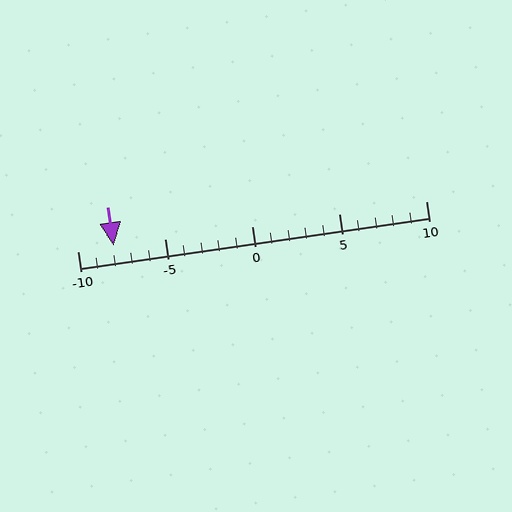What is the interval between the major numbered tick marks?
The major tick marks are spaced 5 units apart.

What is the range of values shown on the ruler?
The ruler shows values from -10 to 10.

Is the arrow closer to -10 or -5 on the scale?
The arrow is closer to -10.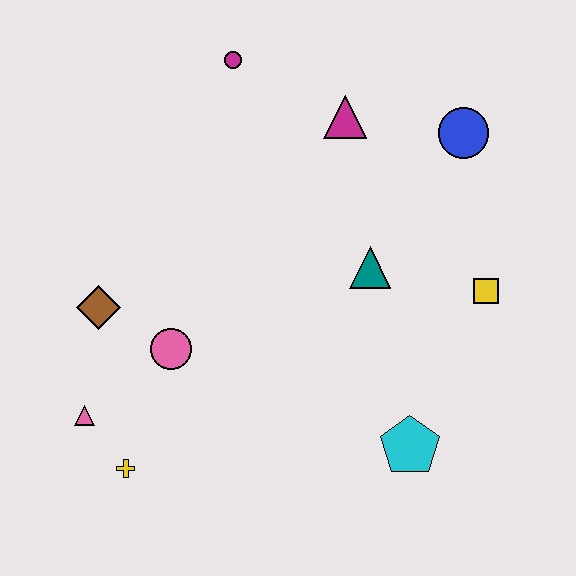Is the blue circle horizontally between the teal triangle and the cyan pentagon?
No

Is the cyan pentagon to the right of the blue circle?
No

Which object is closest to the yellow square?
The teal triangle is closest to the yellow square.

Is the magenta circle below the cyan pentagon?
No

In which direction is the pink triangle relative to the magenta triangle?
The pink triangle is below the magenta triangle.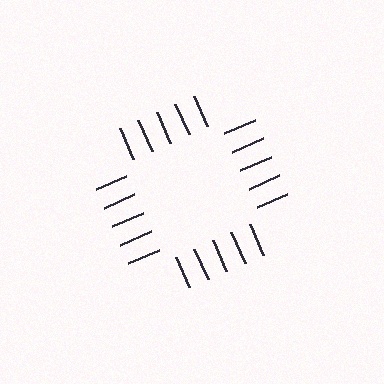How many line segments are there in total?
20 — 5 along each of the 4 edges.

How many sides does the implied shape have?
4 sides — the line-ends trace a square.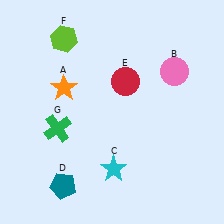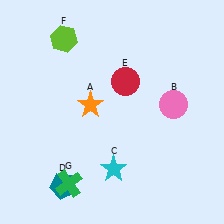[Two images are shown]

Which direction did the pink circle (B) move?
The pink circle (B) moved down.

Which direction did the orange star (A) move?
The orange star (A) moved right.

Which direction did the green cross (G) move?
The green cross (G) moved down.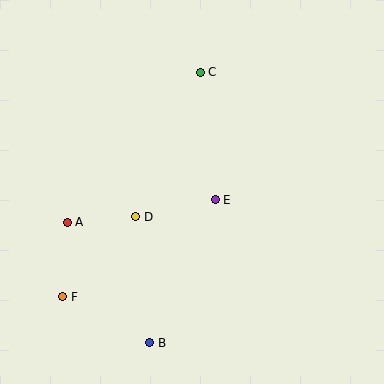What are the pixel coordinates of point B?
Point B is at (150, 343).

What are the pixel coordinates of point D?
Point D is at (136, 217).